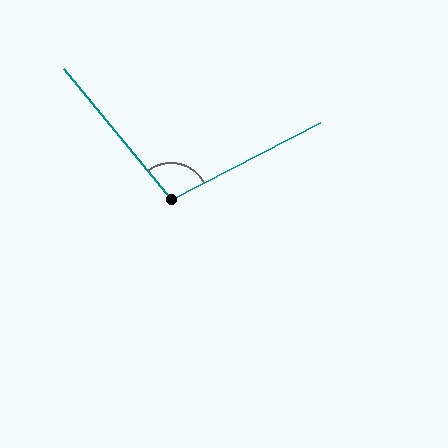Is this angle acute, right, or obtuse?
It is obtuse.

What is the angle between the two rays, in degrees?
Approximately 102 degrees.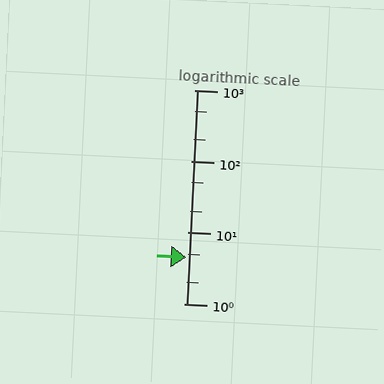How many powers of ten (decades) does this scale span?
The scale spans 3 decades, from 1 to 1000.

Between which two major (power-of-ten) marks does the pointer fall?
The pointer is between 1 and 10.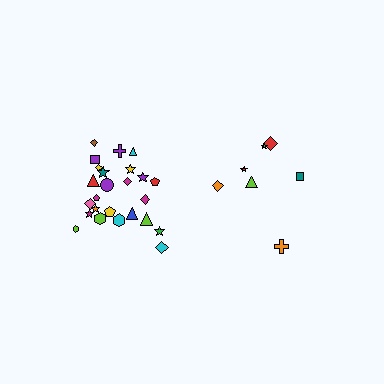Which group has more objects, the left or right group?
The left group.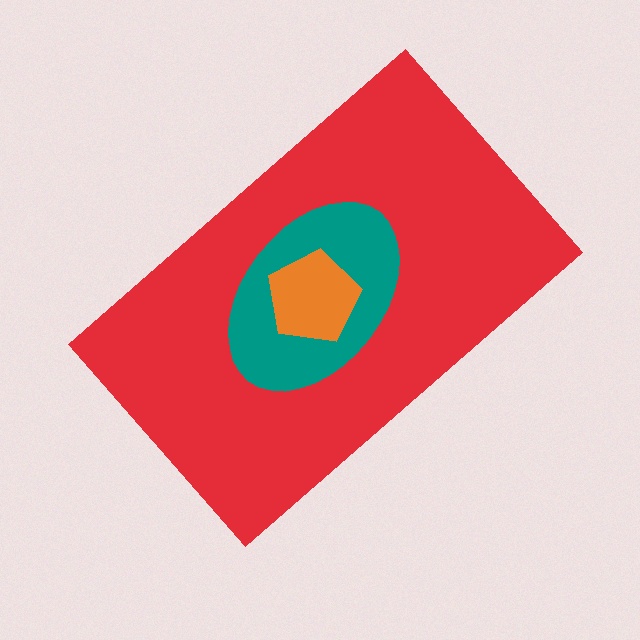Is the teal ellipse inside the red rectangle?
Yes.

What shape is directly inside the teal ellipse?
The orange pentagon.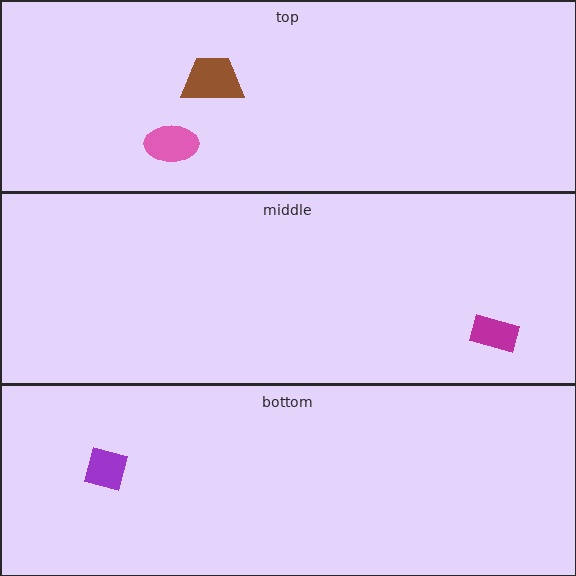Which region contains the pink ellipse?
The top region.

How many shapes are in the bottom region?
1.